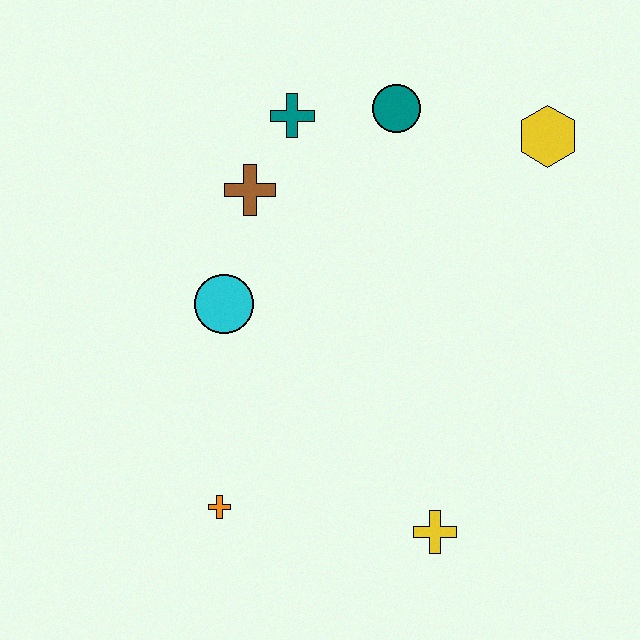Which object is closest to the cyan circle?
The brown cross is closest to the cyan circle.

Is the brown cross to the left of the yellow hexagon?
Yes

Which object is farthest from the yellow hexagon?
The orange cross is farthest from the yellow hexagon.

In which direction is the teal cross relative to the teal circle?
The teal cross is to the left of the teal circle.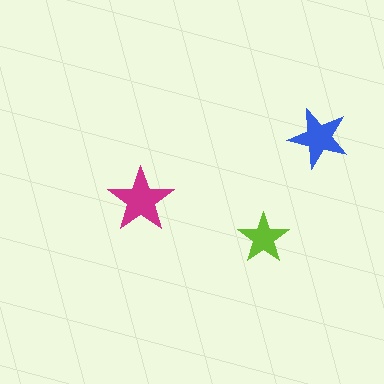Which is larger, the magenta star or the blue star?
The magenta one.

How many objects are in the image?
There are 3 objects in the image.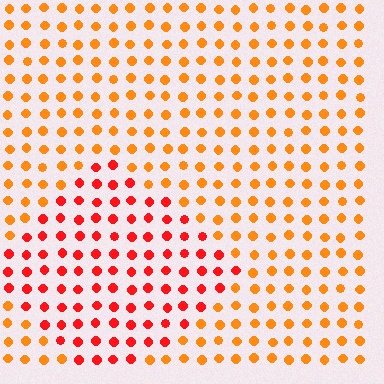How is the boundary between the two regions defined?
The boundary is defined purely by a slight shift in hue (about 32 degrees). Spacing, size, and orientation are identical on both sides.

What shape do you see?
I see a diamond.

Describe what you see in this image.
The image is filled with small orange elements in a uniform arrangement. A diamond-shaped region is visible where the elements are tinted to a slightly different hue, forming a subtle color boundary.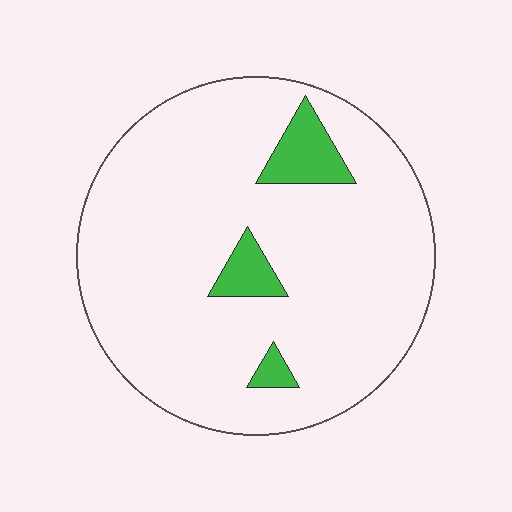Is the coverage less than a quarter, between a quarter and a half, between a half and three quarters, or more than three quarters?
Less than a quarter.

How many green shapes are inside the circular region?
3.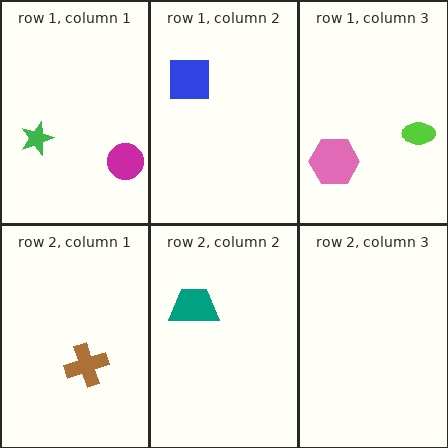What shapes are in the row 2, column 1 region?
The brown cross.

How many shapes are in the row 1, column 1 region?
2.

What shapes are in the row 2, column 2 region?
The teal trapezoid.